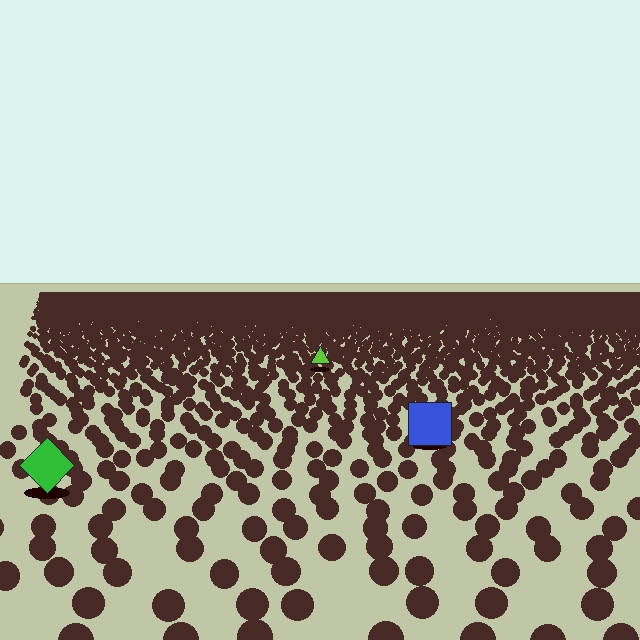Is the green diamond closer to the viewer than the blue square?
Yes. The green diamond is closer — you can tell from the texture gradient: the ground texture is coarser near it.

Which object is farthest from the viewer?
The lime triangle is farthest from the viewer. It appears smaller and the ground texture around it is denser.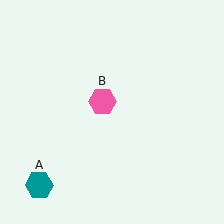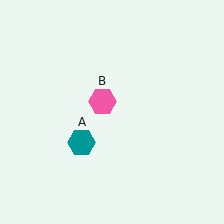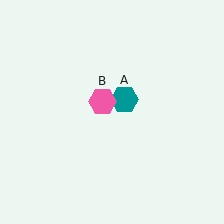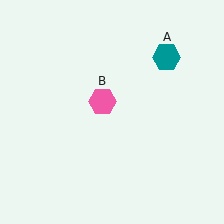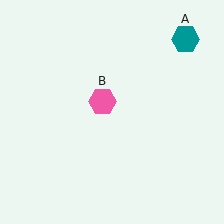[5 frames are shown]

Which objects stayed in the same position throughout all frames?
Pink hexagon (object B) remained stationary.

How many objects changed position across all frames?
1 object changed position: teal hexagon (object A).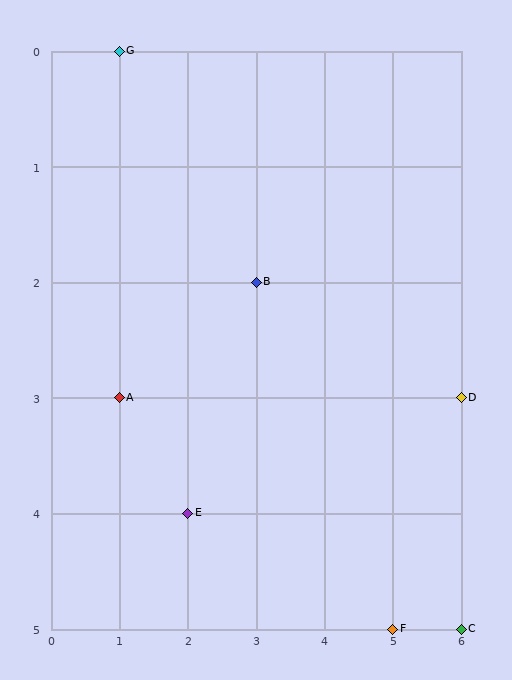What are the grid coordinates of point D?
Point D is at grid coordinates (6, 3).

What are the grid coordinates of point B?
Point B is at grid coordinates (3, 2).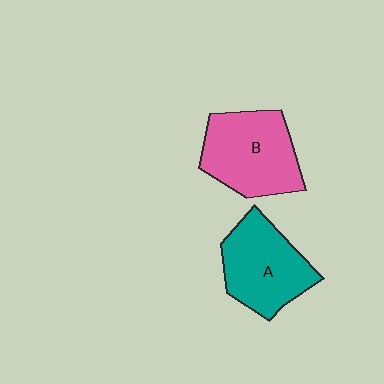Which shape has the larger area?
Shape B (pink).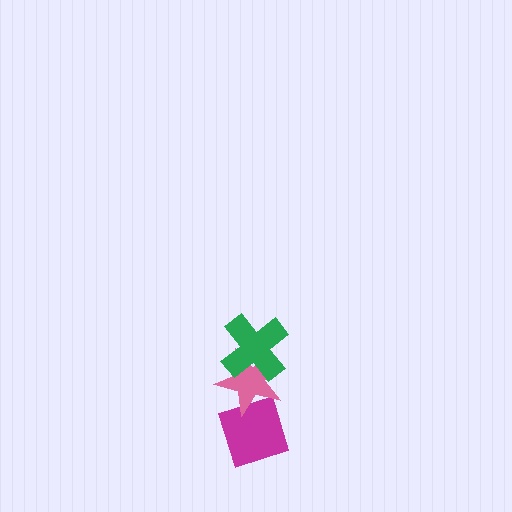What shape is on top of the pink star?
The green cross is on top of the pink star.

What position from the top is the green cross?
The green cross is 1st from the top.